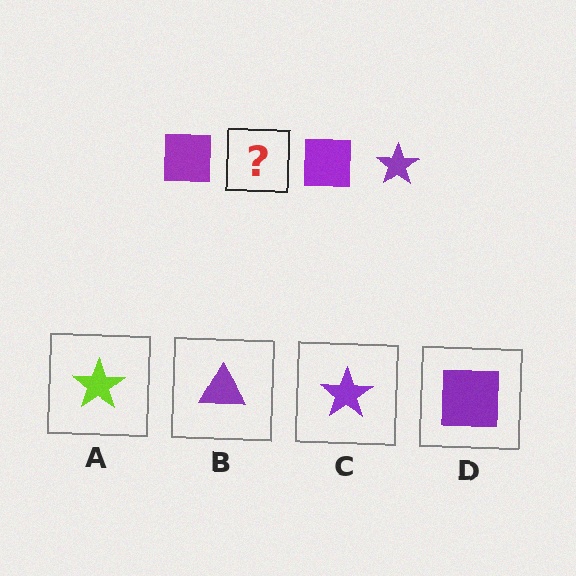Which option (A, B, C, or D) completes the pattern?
C.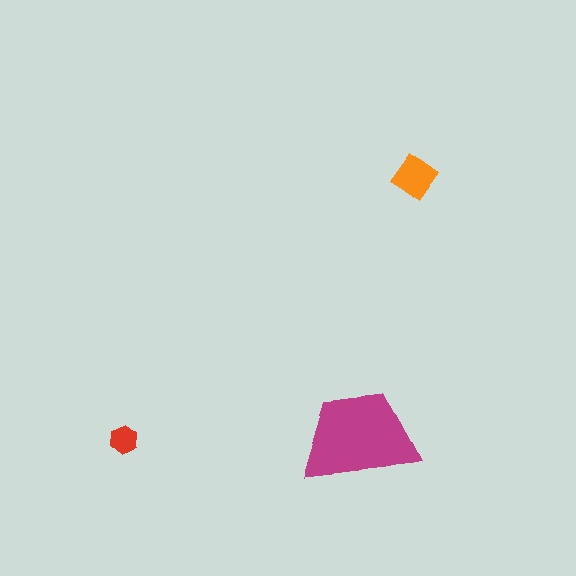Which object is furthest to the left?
The red hexagon is leftmost.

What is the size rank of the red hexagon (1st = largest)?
3rd.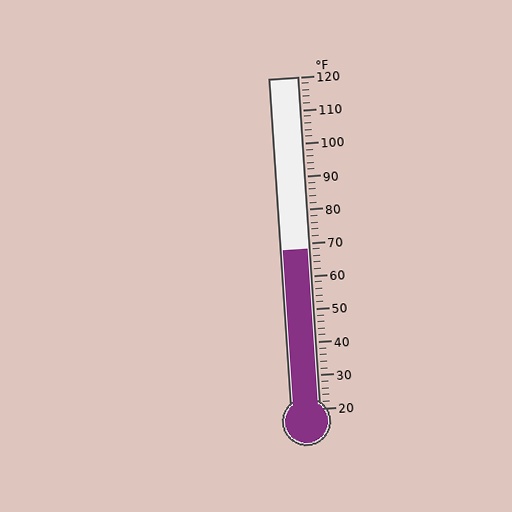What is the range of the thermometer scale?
The thermometer scale ranges from 20°F to 120°F.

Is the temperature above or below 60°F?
The temperature is above 60°F.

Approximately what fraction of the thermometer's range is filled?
The thermometer is filled to approximately 50% of its range.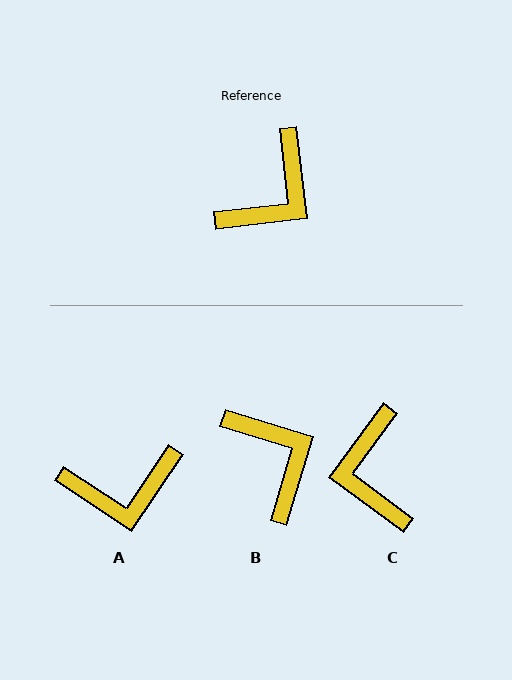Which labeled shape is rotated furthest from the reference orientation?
C, about 133 degrees away.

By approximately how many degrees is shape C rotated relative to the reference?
Approximately 133 degrees clockwise.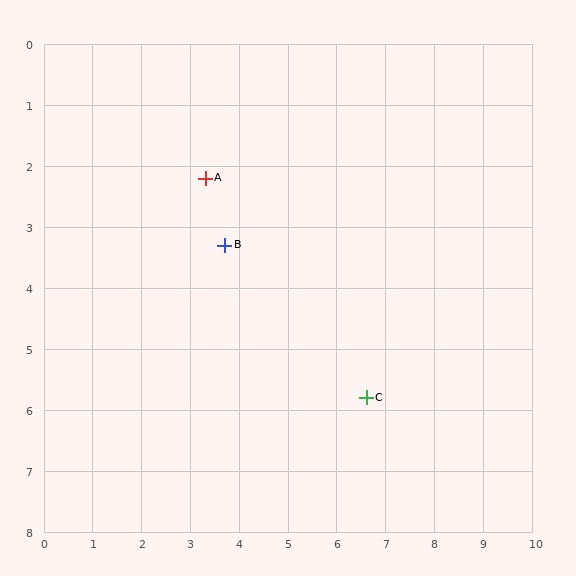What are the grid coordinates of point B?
Point B is at approximately (3.7, 3.3).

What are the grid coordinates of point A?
Point A is at approximately (3.3, 2.2).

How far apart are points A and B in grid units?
Points A and B are about 1.2 grid units apart.